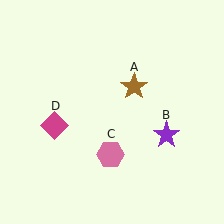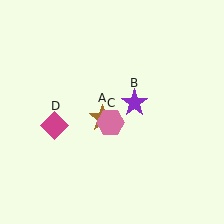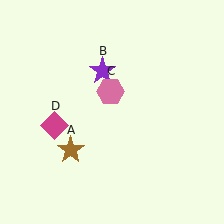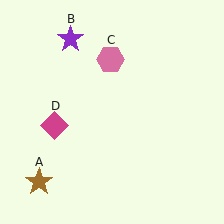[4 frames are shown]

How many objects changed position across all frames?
3 objects changed position: brown star (object A), purple star (object B), pink hexagon (object C).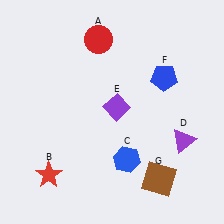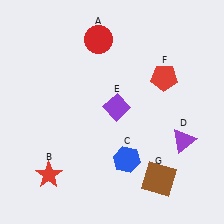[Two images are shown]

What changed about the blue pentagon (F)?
In Image 1, F is blue. In Image 2, it changed to red.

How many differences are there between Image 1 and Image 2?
There is 1 difference between the two images.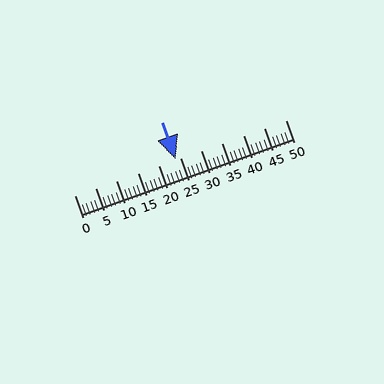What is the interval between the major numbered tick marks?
The major tick marks are spaced 5 units apart.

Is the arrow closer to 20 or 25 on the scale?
The arrow is closer to 25.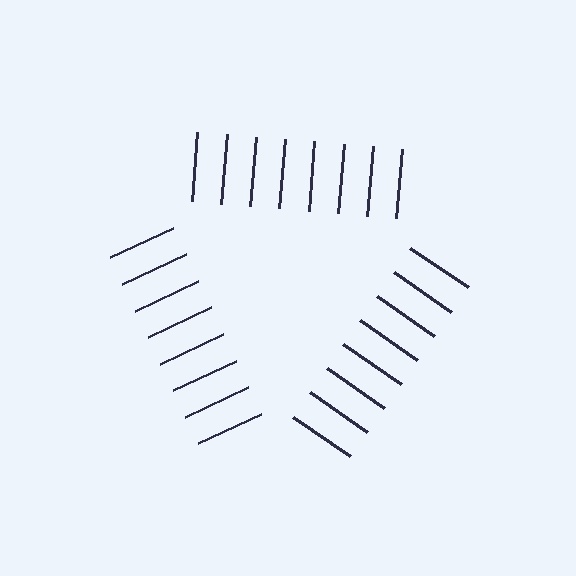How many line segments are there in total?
24 — 8 along each of the 3 edges.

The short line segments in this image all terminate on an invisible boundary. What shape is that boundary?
An illusory triangle — the line segments terminate on its edges but no continuous stroke is drawn.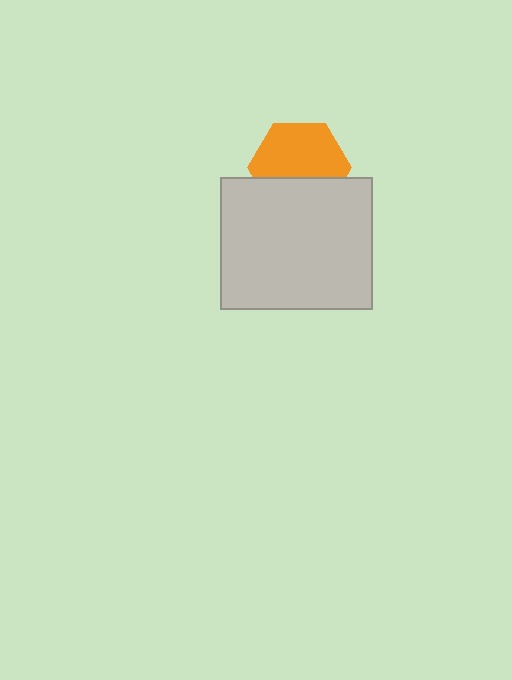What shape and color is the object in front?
The object in front is a light gray rectangle.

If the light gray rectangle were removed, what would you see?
You would see the complete orange hexagon.